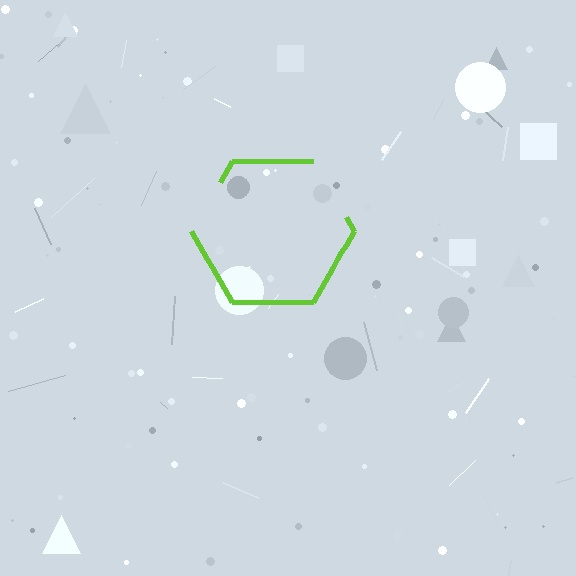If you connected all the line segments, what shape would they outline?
They would outline a hexagon.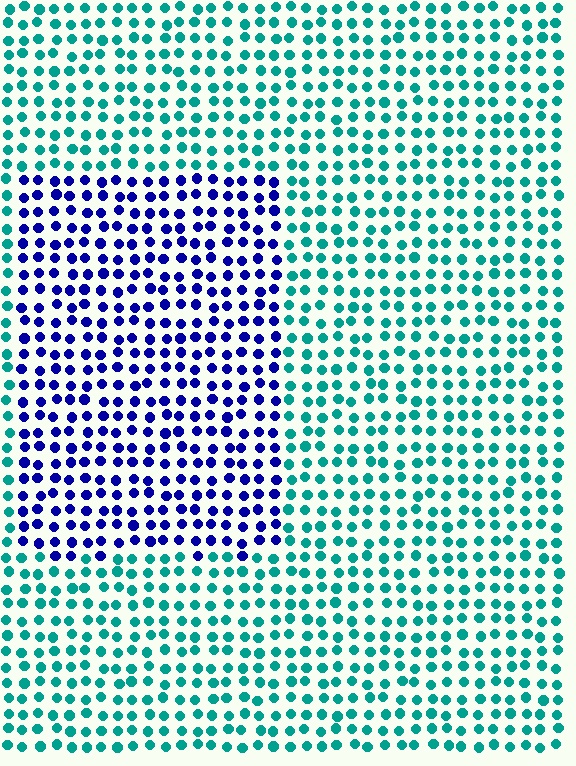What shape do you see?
I see a rectangle.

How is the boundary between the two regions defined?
The boundary is defined purely by a slight shift in hue (about 68 degrees). Spacing, size, and orientation are identical on both sides.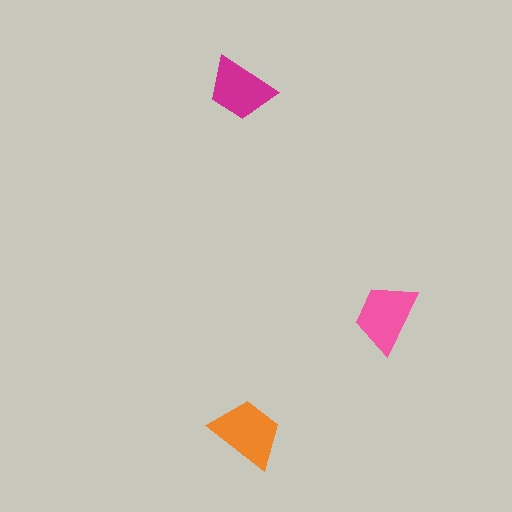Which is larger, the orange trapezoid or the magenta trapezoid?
The orange one.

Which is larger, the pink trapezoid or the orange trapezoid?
The orange one.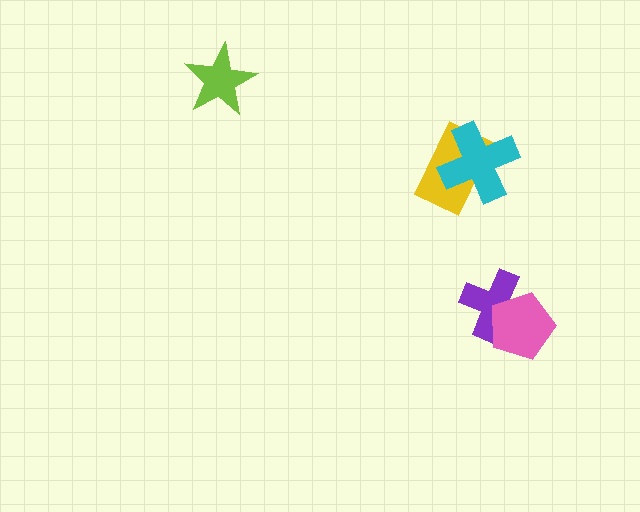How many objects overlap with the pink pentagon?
1 object overlaps with the pink pentagon.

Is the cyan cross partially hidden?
No, no other shape covers it.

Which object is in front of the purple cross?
The pink pentagon is in front of the purple cross.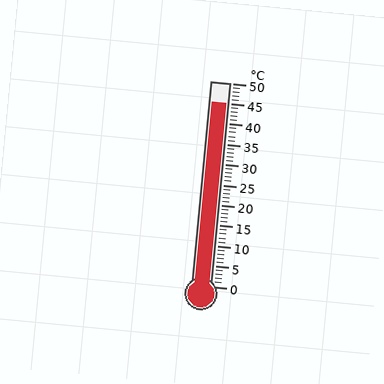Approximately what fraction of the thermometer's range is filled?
The thermometer is filled to approximately 90% of its range.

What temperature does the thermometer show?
The thermometer shows approximately 45°C.